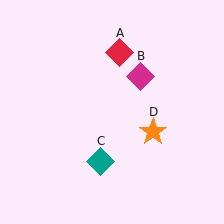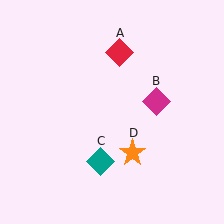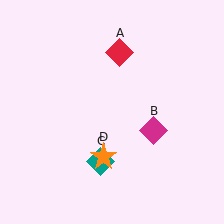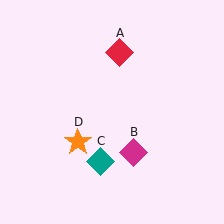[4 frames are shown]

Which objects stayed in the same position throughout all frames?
Red diamond (object A) and teal diamond (object C) remained stationary.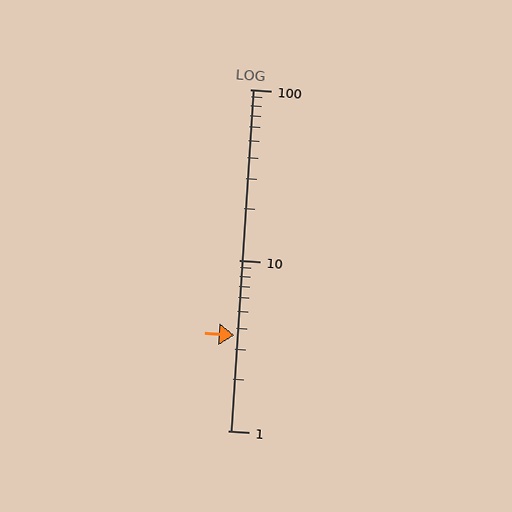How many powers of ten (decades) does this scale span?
The scale spans 2 decades, from 1 to 100.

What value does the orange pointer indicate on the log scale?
The pointer indicates approximately 3.6.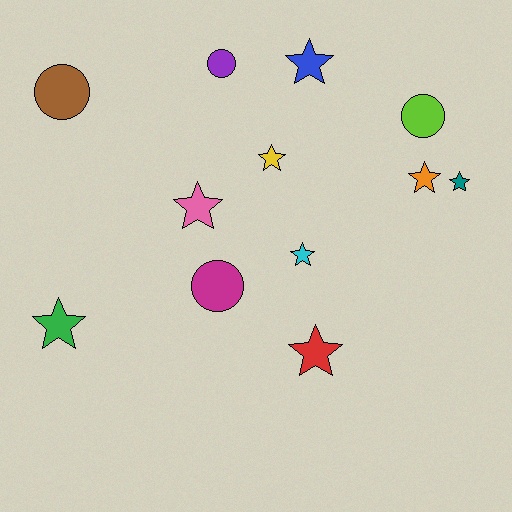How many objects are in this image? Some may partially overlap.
There are 12 objects.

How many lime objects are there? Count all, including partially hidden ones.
There is 1 lime object.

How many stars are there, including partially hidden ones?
There are 8 stars.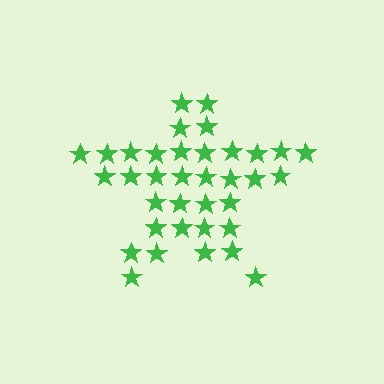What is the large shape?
The large shape is a star.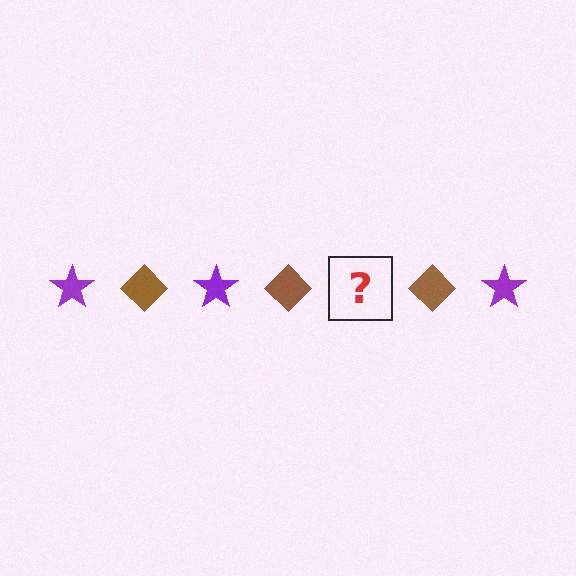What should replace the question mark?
The question mark should be replaced with a purple star.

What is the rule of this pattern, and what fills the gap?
The rule is that the pattern alternates between purple star and brown diamond. The gap should be filled with a purple star.